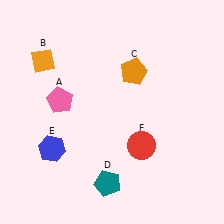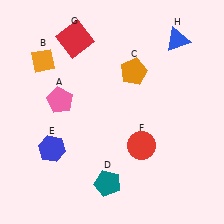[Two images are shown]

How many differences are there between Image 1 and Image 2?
There are 2 differences between the two images.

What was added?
A red square (G), a blue triangle (H) were added in Image 2.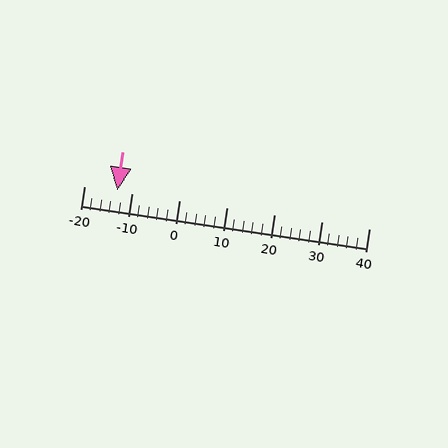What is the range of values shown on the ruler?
The ruler shows values from -20 to 40.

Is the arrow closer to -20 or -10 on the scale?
The arrow is closer to -10.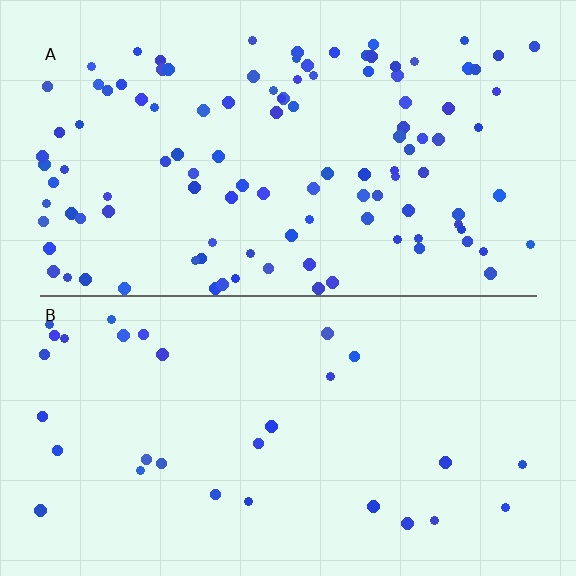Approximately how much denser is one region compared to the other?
Approximately 3.7× — region A over region B.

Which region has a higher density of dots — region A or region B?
A (the top).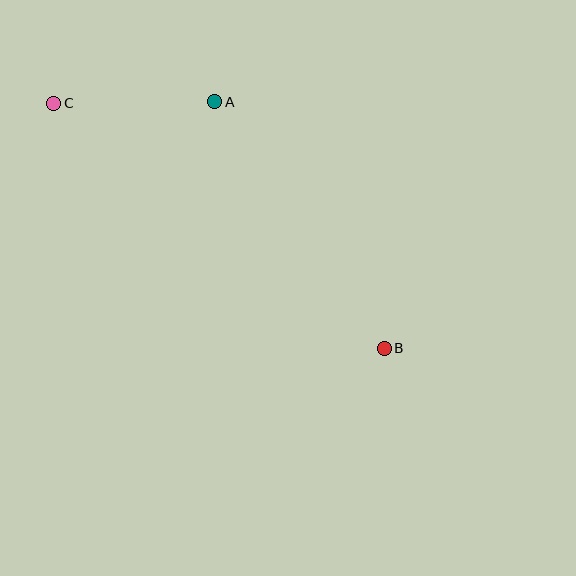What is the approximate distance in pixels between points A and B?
The distance between A and B is approximately 299 pixels.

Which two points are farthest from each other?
Points B and C are farthest from each other.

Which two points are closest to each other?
Points A and C are closest to each other.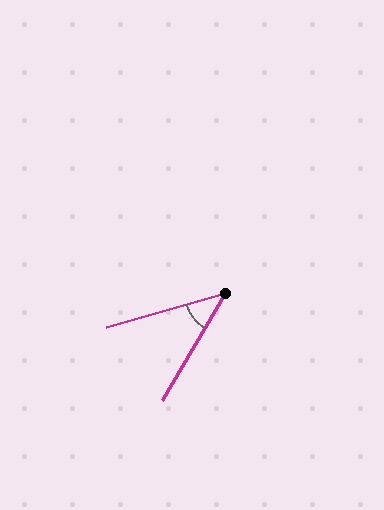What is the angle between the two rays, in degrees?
Approximately 43 degrees.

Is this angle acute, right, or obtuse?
It is acute.